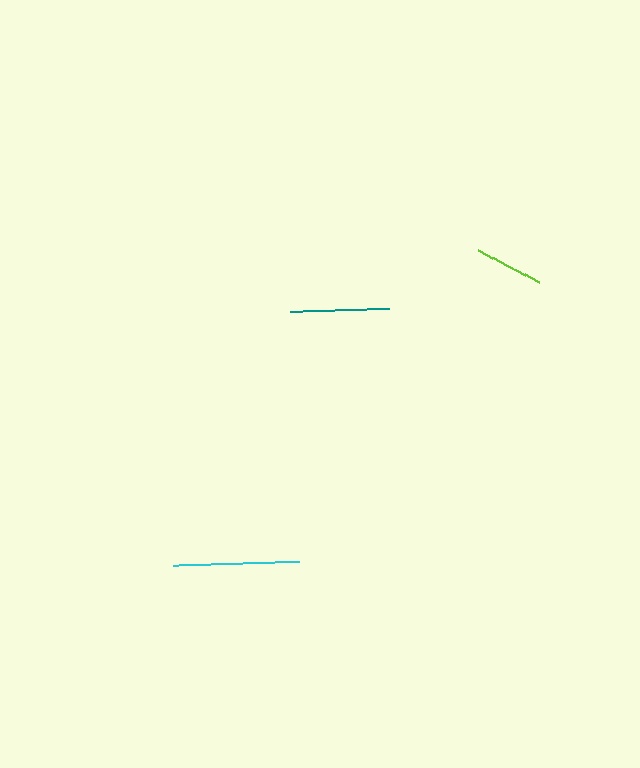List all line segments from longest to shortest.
From longest to shortest: cyan, teal, lime.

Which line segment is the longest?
The cyan line is the longest at approximately 126 pixels.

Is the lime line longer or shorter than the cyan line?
The cyan line is longer than the lime line.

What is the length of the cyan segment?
The cyan segment is approximately 126 pixels long.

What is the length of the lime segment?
The lime segment is approximately 69 pixels long.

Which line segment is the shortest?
The lime line is the shortest at approximately 69 pixels.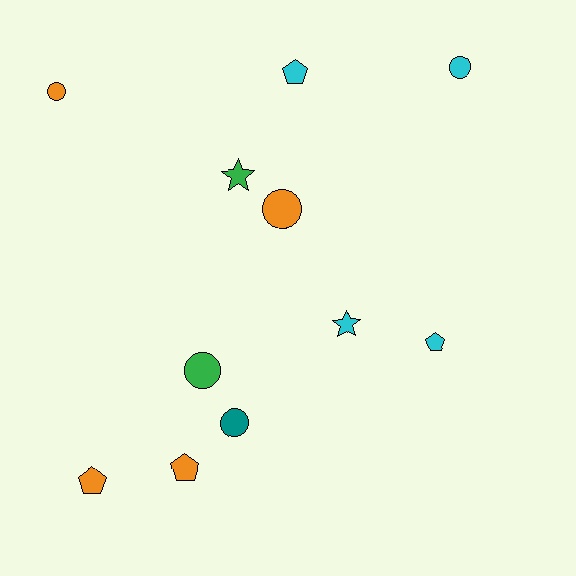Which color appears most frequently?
Orange, with 4 objects.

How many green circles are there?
There is 1 green circle.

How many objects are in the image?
There are 11 objects.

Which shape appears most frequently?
Circle, with 5 objects.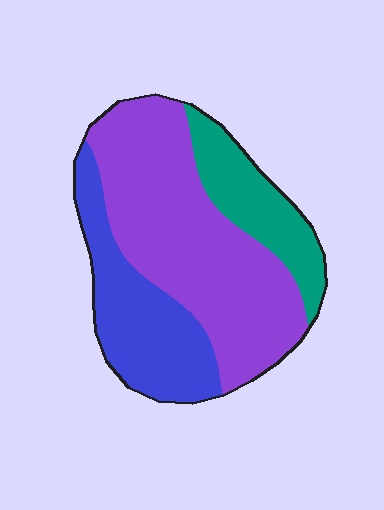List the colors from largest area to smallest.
From largest to smallest: purple, blue, teal.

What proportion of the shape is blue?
Blue covers roughly 30% of the shape.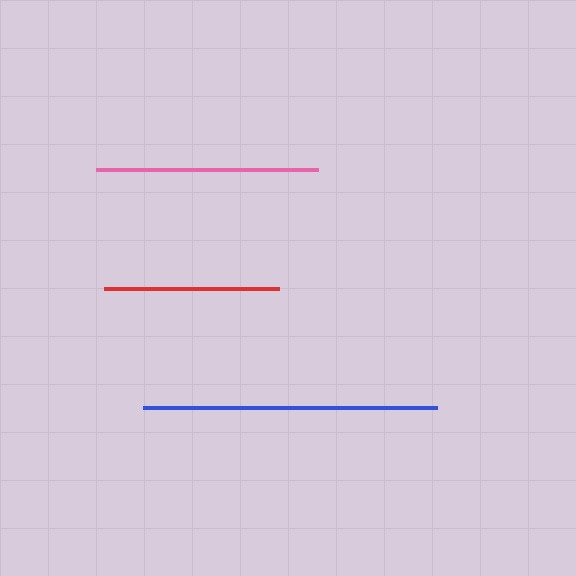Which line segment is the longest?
The blue line is the longest at approximately 295 pixels.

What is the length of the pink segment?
The pink segment is approximately 222 pixels long.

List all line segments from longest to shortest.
From longest to shortest: blue, pink, red.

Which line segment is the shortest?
The red line is the shortest at approximately 174 pixels.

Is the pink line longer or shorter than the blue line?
The blue line is longer than the pink line.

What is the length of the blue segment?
The blue segment is approximately 295 pixels long.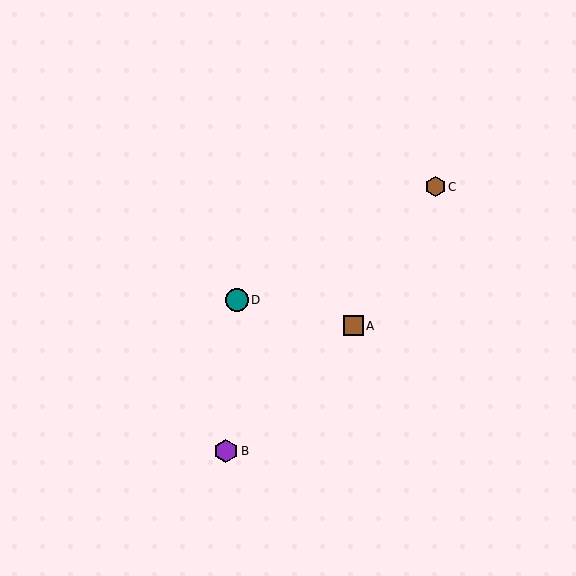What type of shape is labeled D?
Shape D is a teal circle.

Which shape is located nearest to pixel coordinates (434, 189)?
The brown hexagon (labeled C) at (435, 187) is nearest to that location.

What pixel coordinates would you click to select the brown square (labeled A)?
Click at (353, 326) to select the brown square A.